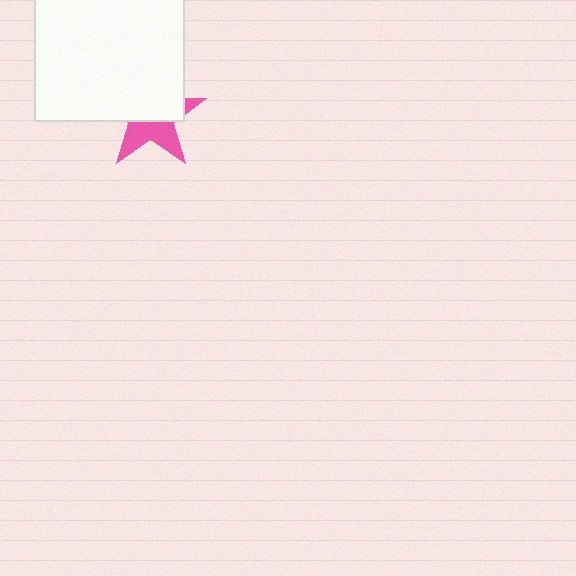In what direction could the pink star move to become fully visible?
The pink star could move down. That would shift it out from behind the white square entirely.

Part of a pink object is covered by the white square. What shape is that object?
It is a star.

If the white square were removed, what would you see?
You would see the complete pink star.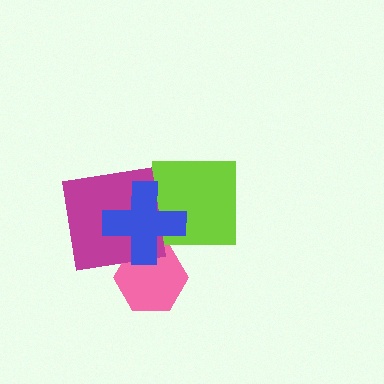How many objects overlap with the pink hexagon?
2 objects overlap with the pink hexagon.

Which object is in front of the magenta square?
The blue cross is in front of the magenta square.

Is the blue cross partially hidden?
No, no other shape covers it.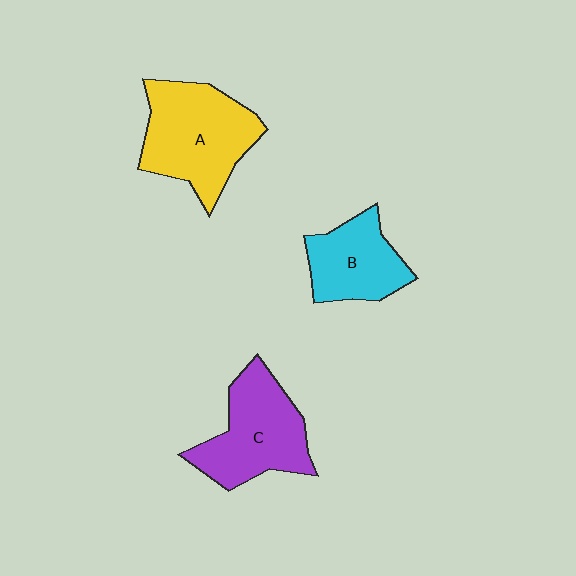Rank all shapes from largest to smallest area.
From largest to smallest: A (yellow), C (purple), B (cyan).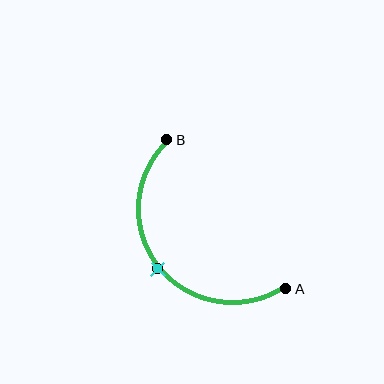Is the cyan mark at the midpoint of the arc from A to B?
Yes. The cyan mark lies on the arc at equal arc-length from both A and B — it is the arc midpoint.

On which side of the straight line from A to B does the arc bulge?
The arc bulges below and to the left of the straight line connecting A and B.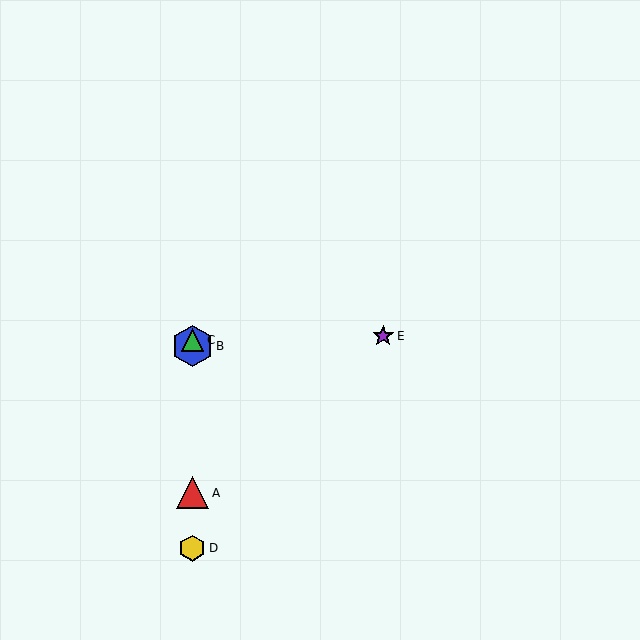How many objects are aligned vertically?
4 objects (A, B, C, D) are aligned vertically.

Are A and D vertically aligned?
Yes, both are at x≈192.